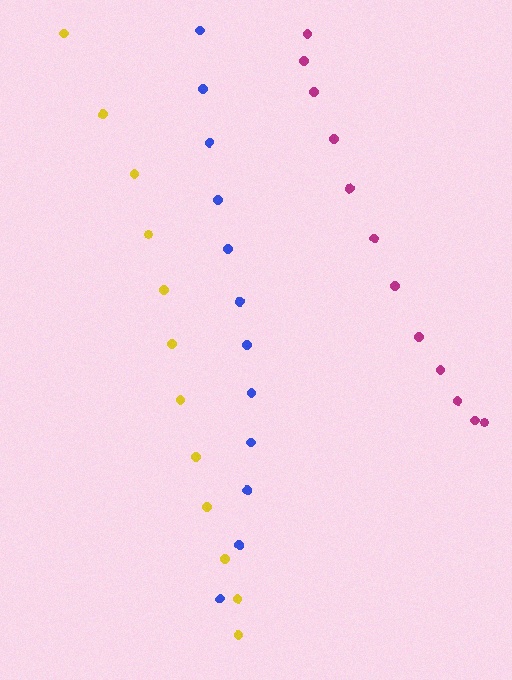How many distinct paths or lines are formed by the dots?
There are 3 distinct paths.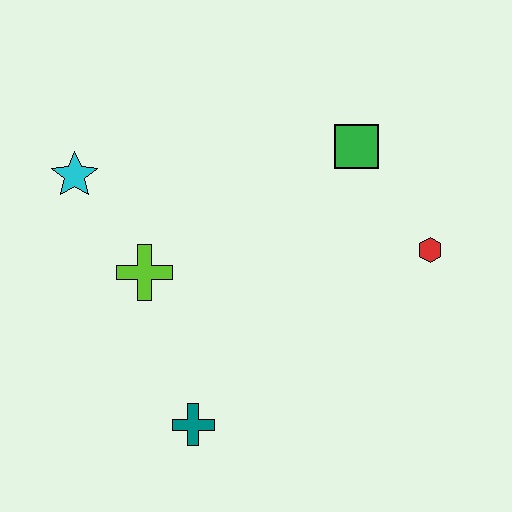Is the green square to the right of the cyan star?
Yes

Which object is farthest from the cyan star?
The red hexagon is farthest from the cyan star.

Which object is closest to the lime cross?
The cyan star is closest to the lime cross.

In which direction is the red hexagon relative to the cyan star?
The red hexagon is to the right of the cyan star.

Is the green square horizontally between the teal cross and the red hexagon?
Yes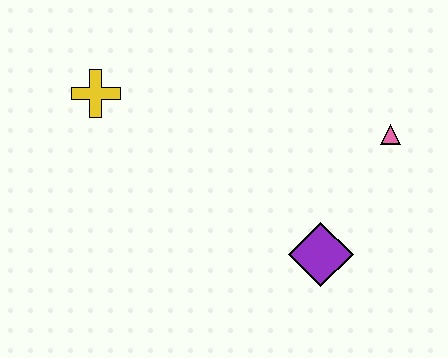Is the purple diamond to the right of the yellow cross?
Yes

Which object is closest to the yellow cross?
The purple diamond is closest to the yellow cross.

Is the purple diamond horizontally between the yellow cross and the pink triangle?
Yes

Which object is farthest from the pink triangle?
The yellow cross is farthest from the pink triangle.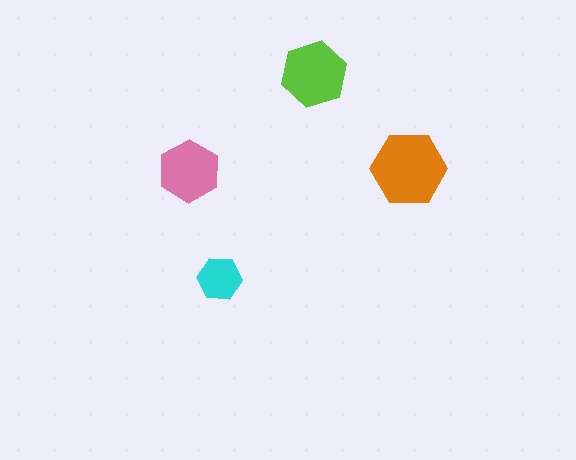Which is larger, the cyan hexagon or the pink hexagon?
The pink one.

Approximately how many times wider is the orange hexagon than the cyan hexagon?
About 1.5 times wider.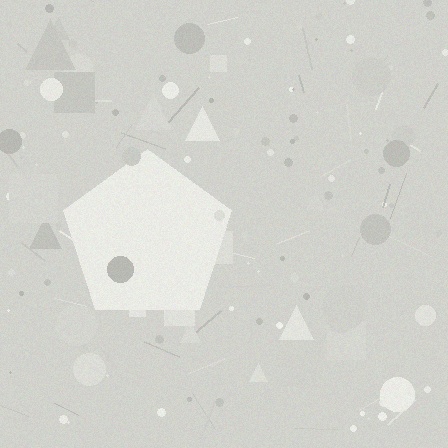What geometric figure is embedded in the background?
A pentagon is embedded in the background.